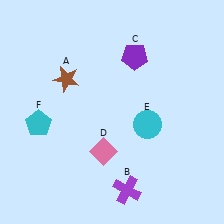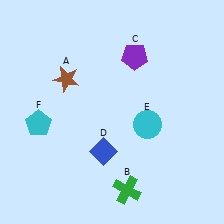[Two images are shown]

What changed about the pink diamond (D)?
In Image 1, D is pink. In Image 2, it changed to blue.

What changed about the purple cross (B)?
In Image 1, B is purple. In Image 2, it changed to green.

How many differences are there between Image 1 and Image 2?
There are 2 differences between the two images.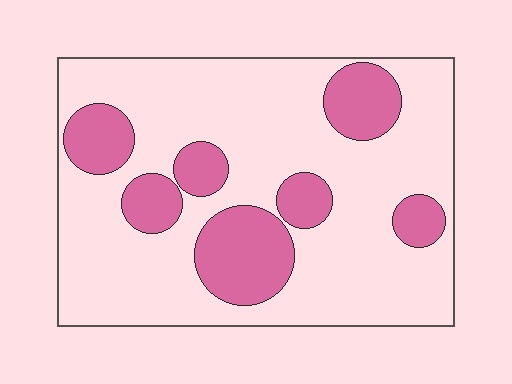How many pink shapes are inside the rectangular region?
7.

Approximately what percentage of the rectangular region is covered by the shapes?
Approximately 25%.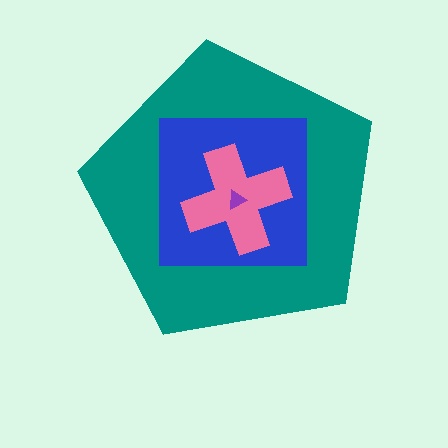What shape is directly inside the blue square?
The pink cross.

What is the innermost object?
The purple triangle.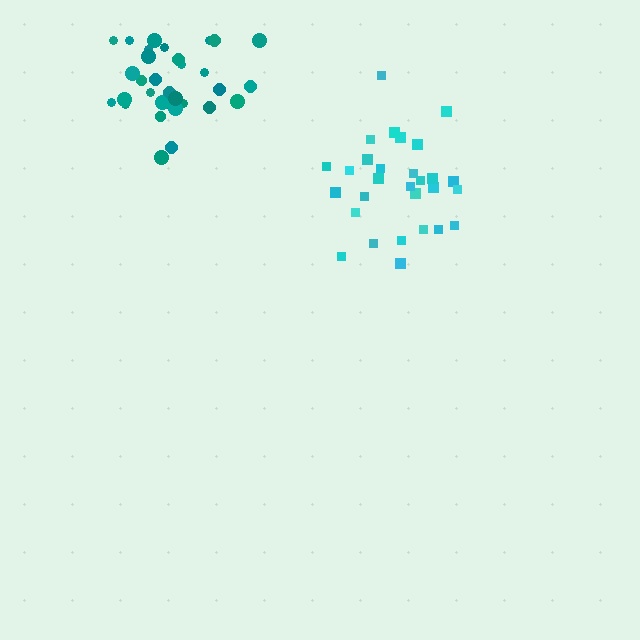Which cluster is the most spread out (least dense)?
Cyan.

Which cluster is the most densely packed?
Teal.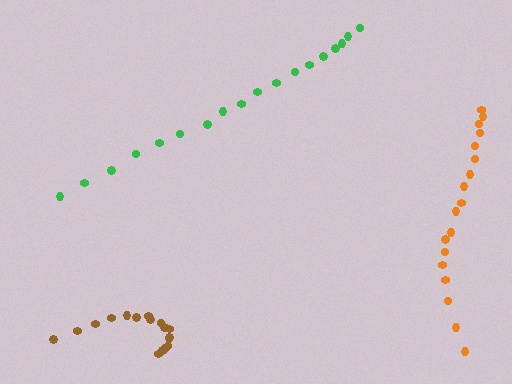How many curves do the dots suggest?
There are 3 distinct paths.